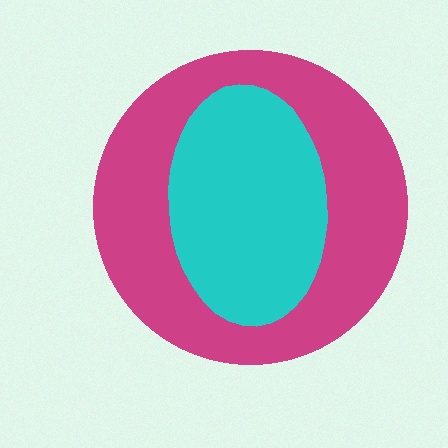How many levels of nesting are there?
2.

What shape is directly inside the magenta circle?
The cyan ellipse.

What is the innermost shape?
The cyan ellipse.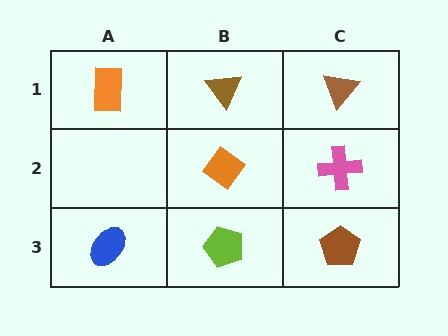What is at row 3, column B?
A lime pentagon.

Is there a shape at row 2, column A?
No, that cell is empty.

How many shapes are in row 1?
3 shapes.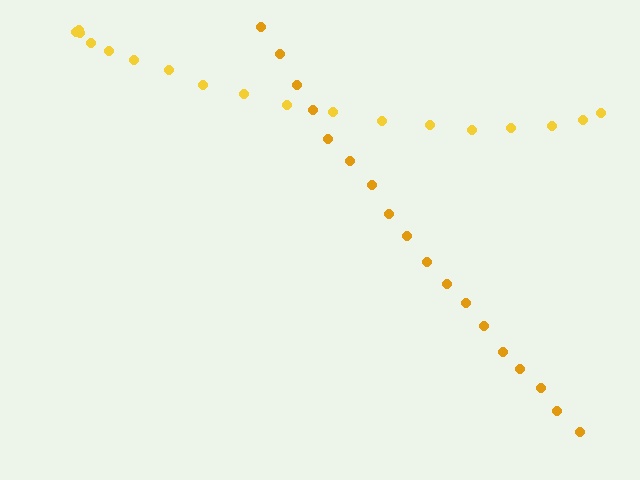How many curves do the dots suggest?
There are 2 distinct paths.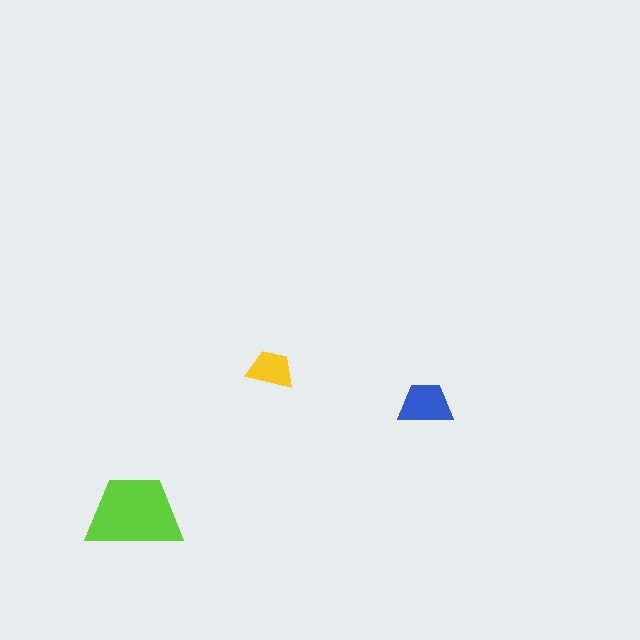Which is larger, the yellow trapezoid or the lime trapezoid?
The lime one.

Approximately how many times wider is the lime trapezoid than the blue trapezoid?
About 2 times wider.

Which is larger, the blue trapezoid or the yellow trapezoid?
The blue one.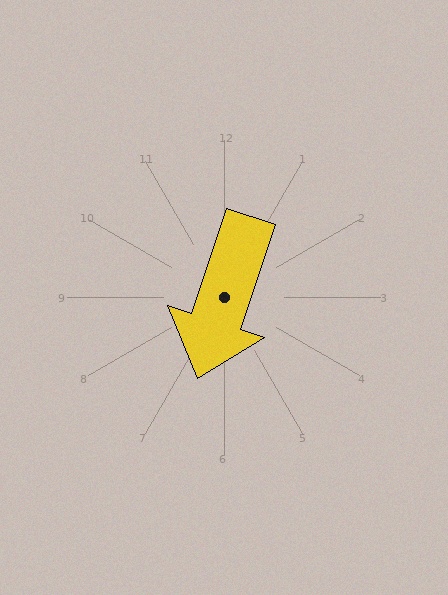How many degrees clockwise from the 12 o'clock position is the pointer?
Approximately 198 degrees.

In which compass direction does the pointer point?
South.